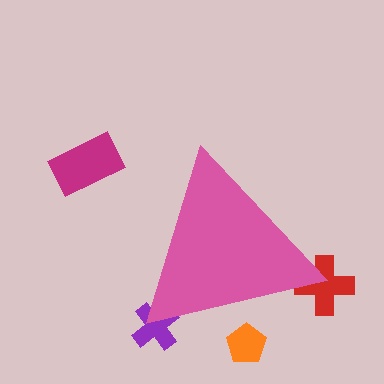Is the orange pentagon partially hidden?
Yes, the orange pentagon is partially hidden behind the pink triangle.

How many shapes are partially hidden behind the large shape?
3 shapes are partially hidden.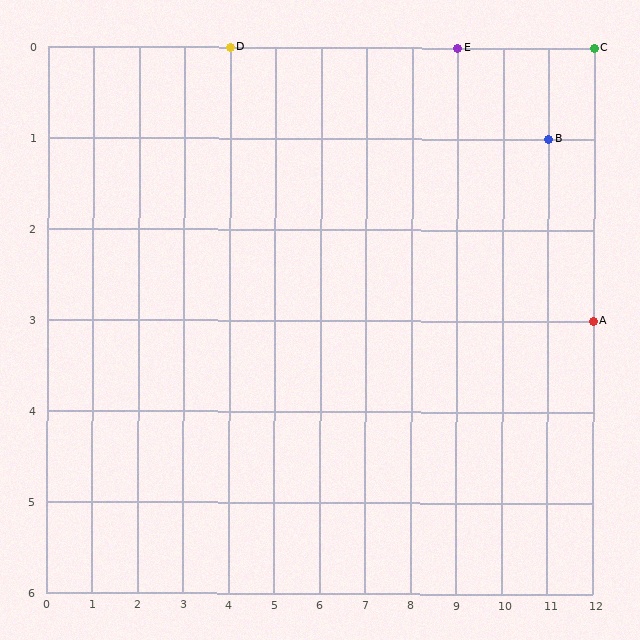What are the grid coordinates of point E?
Point E is at grid coordinates (9, 0).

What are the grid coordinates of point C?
Point C is at grid coordinates (12, 0).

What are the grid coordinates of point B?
Point B is at grid coordinates (11, 1).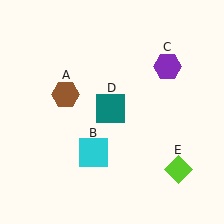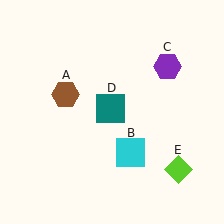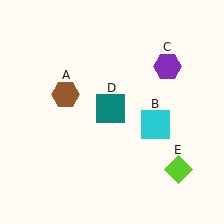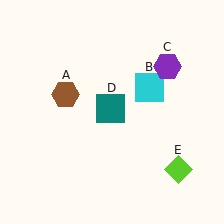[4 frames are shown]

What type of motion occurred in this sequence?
The cyan square (object B) rotated counterclockwise around the center of the scene.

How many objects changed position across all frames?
1 object changed position: cyan square (object B).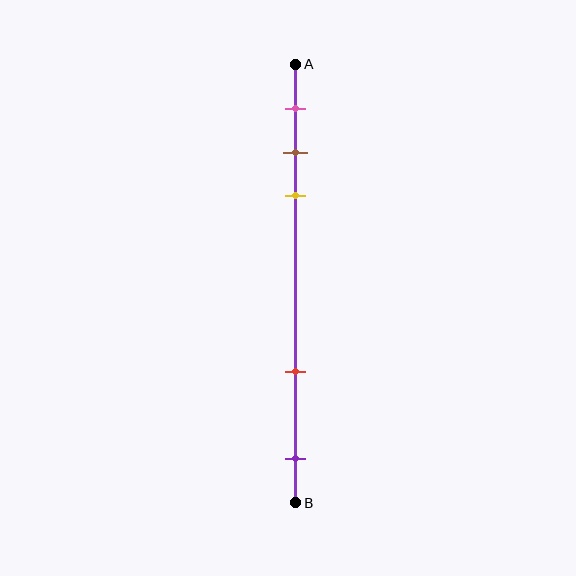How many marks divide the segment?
There are 5 marks dividing the segment.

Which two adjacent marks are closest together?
The brown and yellow marks are the closest adjacent pair.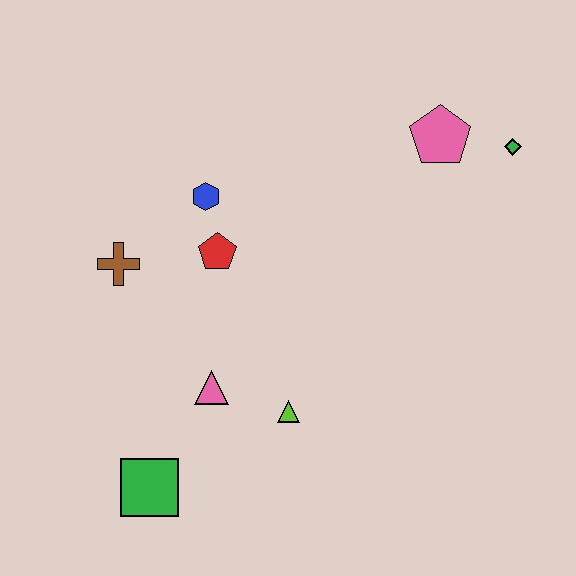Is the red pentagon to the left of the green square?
No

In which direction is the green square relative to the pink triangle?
The green square is below the pink triangle.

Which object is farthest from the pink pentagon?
The green square is farthest from the pink pentagon.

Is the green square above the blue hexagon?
No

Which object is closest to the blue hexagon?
The red pentagon is closest to the blue hexagon.